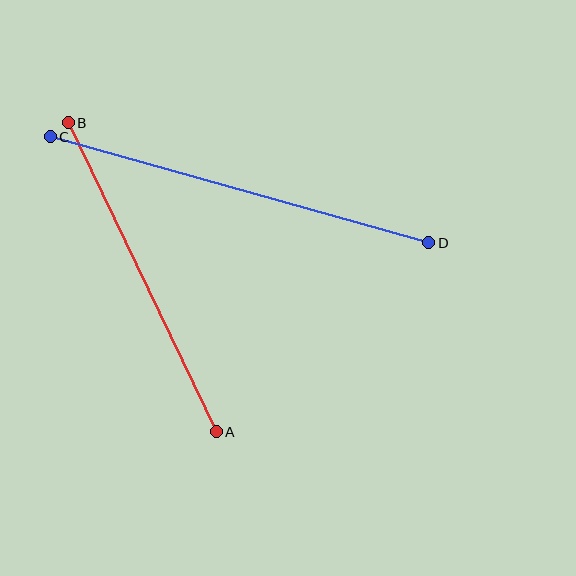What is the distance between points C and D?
The distance is approximately 393 pixels.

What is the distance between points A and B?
The distance is approximately 343 pixels.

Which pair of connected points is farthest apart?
Points C and D are farthest apart.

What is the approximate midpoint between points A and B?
The midpoint is at approximately (142, 277) pixels.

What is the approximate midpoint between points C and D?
The midpoint is at approximately (239, 190) pixels.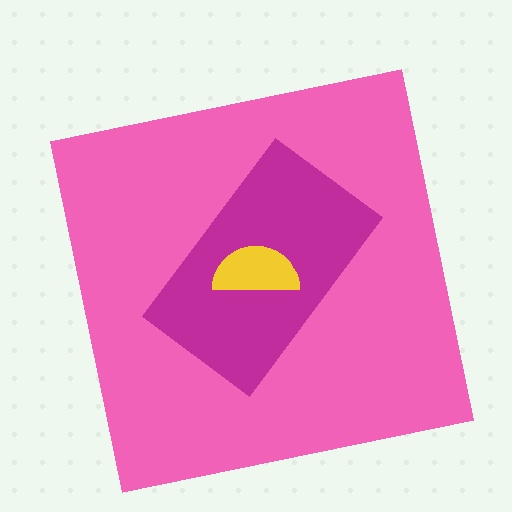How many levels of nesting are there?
3.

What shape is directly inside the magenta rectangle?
The yellow semicircle.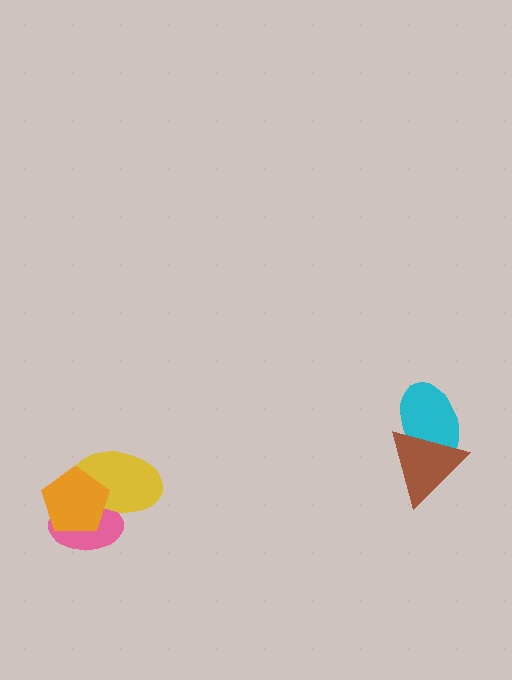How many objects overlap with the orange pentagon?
2 objects overlap with the orange pentagon.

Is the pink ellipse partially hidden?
Yes, it is partially covered by another shape.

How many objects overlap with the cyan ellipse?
1 object overlaps with the cyan ellipse.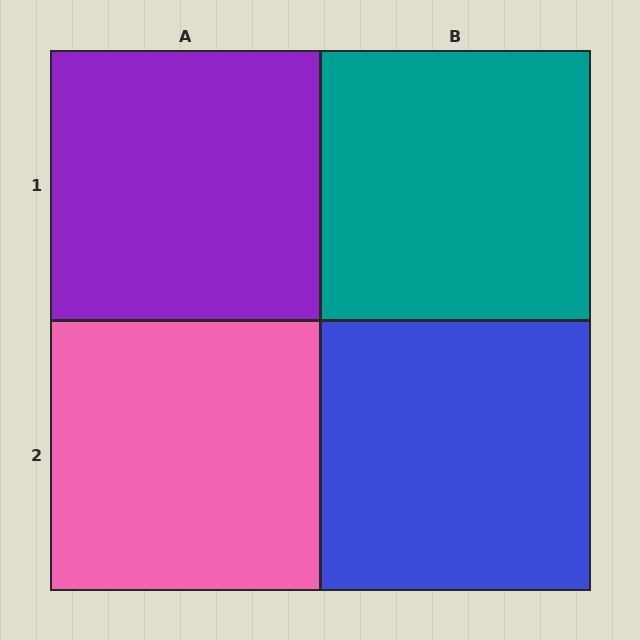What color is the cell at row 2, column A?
Pink.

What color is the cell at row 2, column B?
Blue.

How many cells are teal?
1 cell is teal.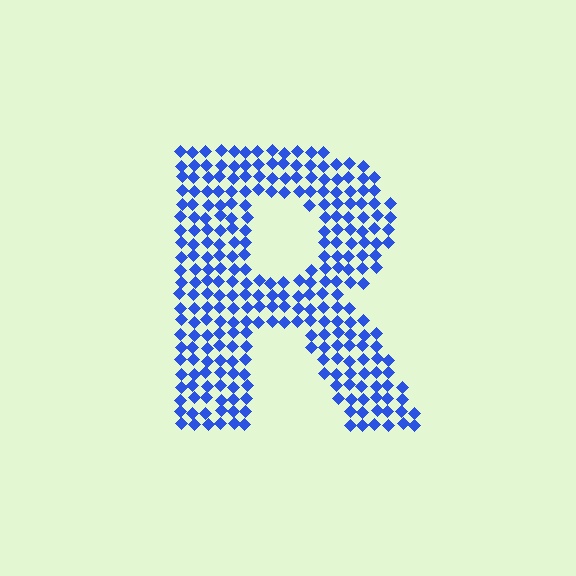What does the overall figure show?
The overall figure shows the letter R.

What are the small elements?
The small elements are diamonds.